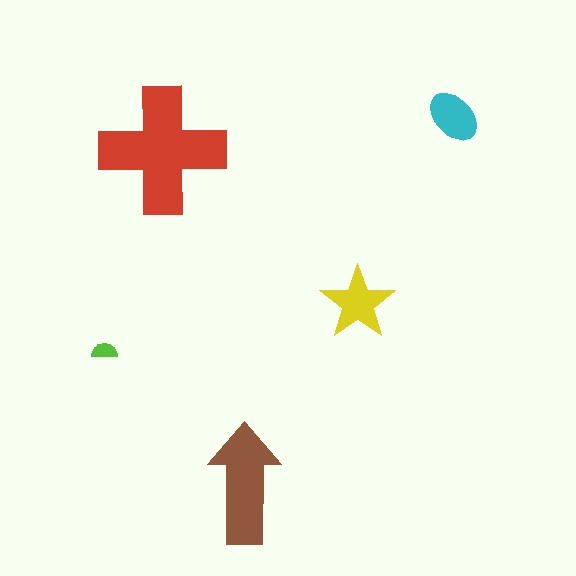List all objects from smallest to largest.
The lime semicircle, the cyan ellipse, the yellow star, the brown arrow, the red cross.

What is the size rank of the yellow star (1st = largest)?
3rd.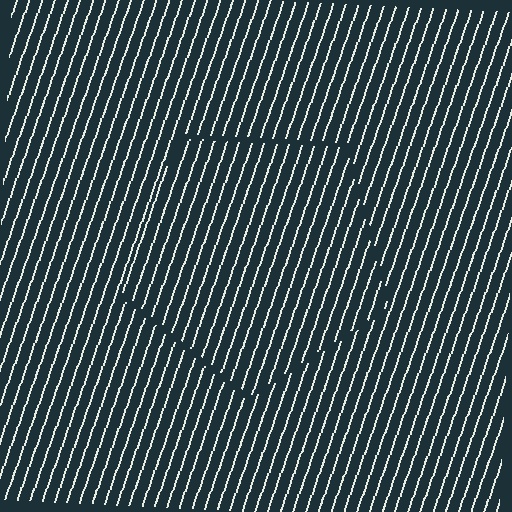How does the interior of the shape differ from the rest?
The interior of the shape contains the same grating, shifted by half a period — the contour is defined by the phase discontinuity where line-ends from the inner and outer gratings abut.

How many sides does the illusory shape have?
5 sides — the line-ends trace a pentagon.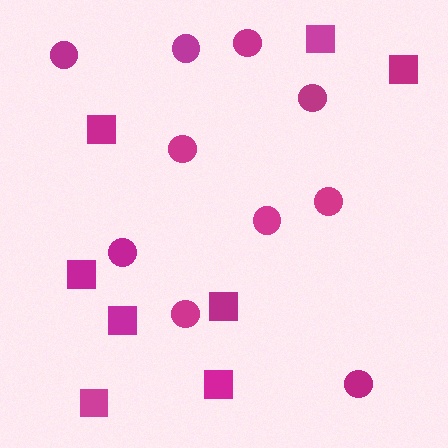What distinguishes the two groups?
There are 2 groups: one group of circles (10) and one group of squares (8).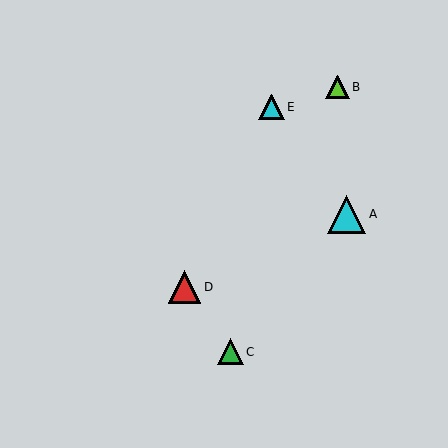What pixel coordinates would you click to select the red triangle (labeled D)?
Click at (185, 287) to select the red triangle D.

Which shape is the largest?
The cyan triangle (labeled A) is the largest.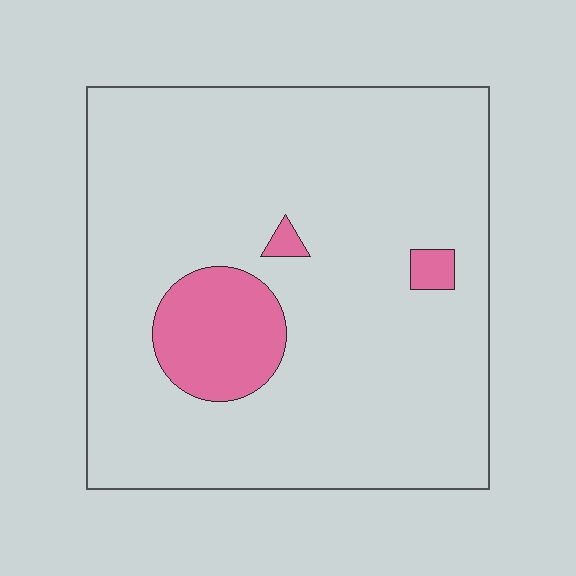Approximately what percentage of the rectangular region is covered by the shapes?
Approximately 10%.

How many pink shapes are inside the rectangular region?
3.